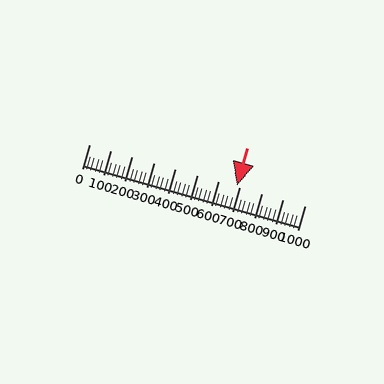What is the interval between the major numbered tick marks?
The major tick marks are spaced 100 units apart.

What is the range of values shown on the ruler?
The ruler shows values from 0 to 1000.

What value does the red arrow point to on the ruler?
The red arrow points to approximately 684.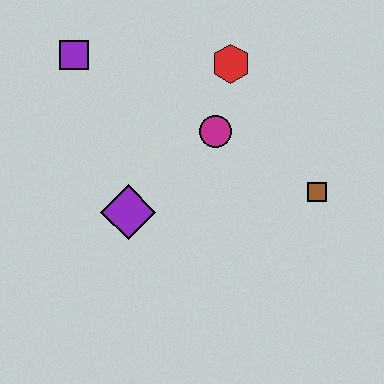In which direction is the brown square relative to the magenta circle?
The brown square is to the right of the magenta circle.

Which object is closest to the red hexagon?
The magenta circle is closest to the red hexagon.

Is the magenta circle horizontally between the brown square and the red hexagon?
No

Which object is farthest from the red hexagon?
The purple diamond is farthest from the red hexagon.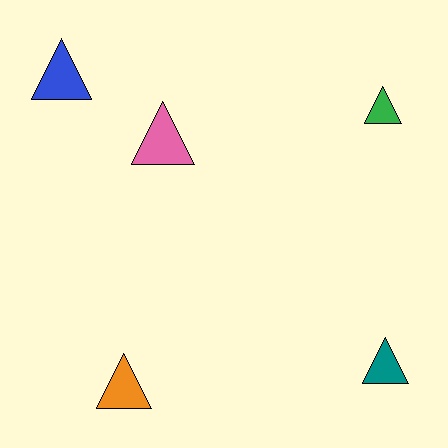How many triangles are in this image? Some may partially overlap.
There are 5 triangles.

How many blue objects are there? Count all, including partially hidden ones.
There is 1 blue object.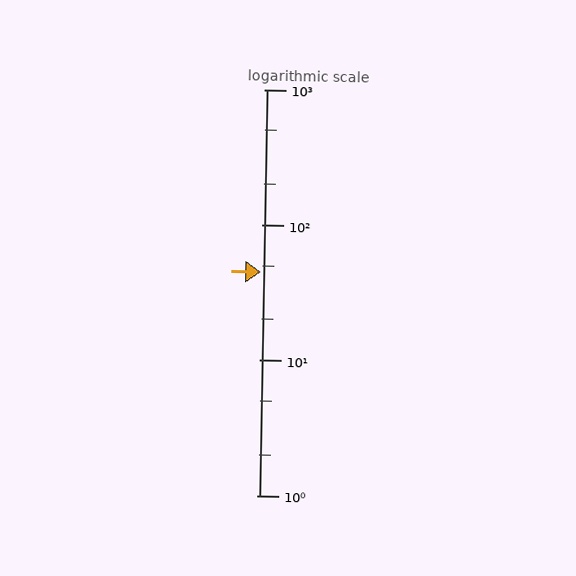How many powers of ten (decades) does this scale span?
The scale spans 3 decades, from 1 to 1000.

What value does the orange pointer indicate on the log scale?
The pointer indicates approximately 45.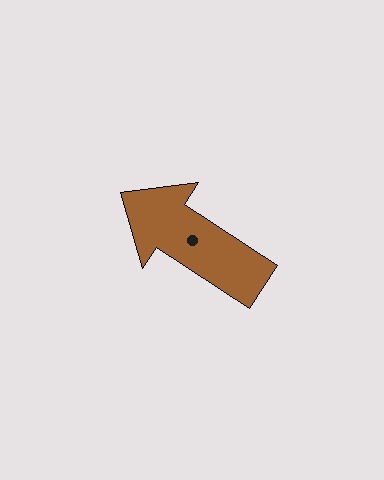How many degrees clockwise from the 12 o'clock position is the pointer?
Approximately 303 degrees.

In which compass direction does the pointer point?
Northwest.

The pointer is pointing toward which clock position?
Roughly 10 o'clock.